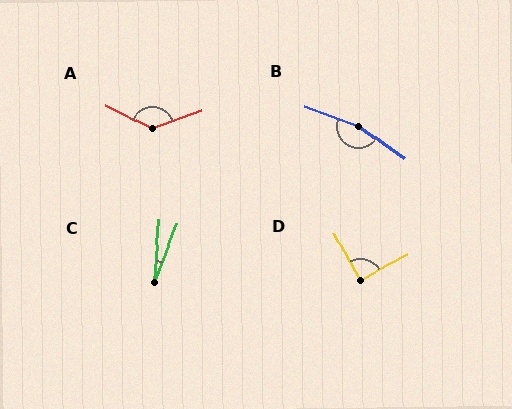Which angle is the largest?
B, at approximately 165 degrees.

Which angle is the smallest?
C, at approximately 16 degrees.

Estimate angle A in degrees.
Approximately 132 degrees.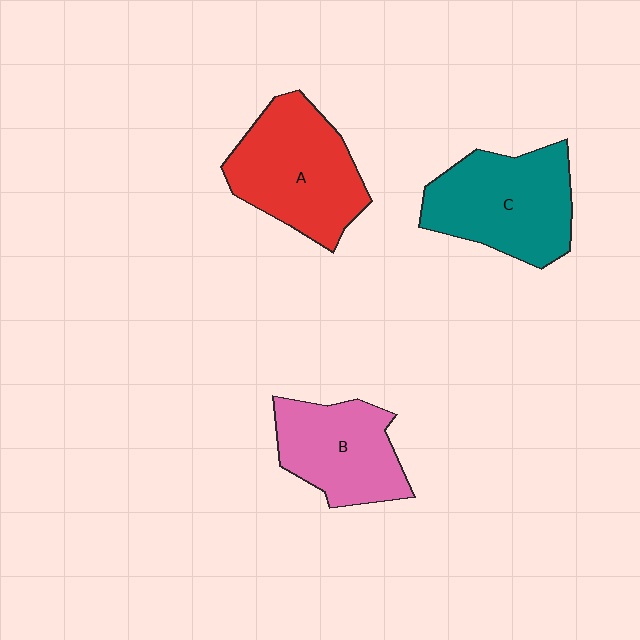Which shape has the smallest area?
Shape B (pink).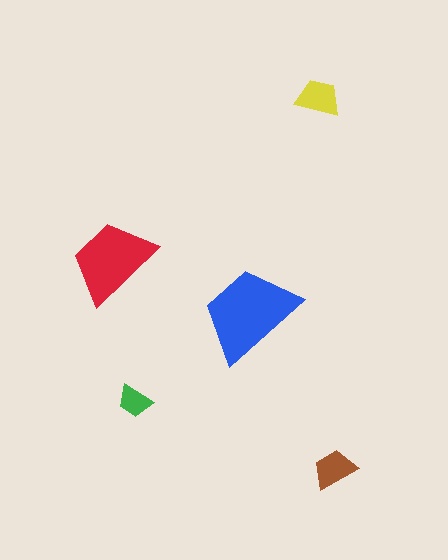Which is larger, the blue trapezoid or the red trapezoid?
The blue one.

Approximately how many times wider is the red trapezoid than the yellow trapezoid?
About 2 times wider.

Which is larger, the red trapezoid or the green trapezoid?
The red one.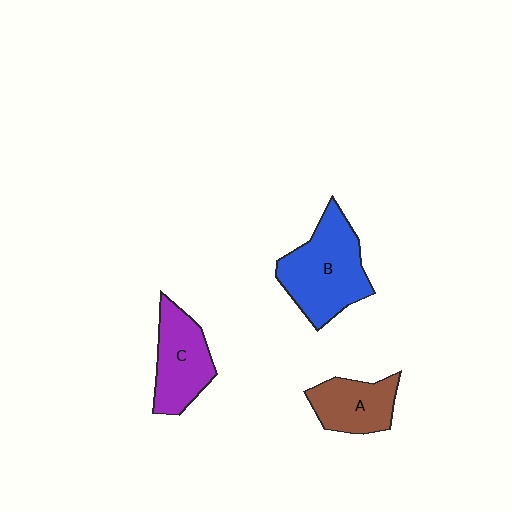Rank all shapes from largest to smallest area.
From largest to smallest: B (blue), C (purple), A (brown).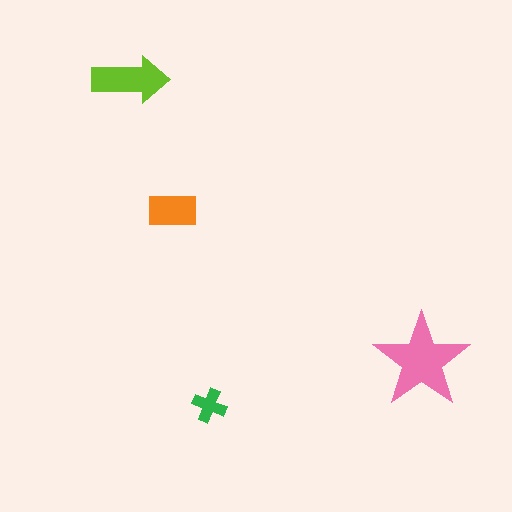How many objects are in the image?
There are 4 objects in the image.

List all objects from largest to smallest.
The pink star, the lime arrow, the orange rectangle, the green cross.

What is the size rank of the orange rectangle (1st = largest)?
3rd.